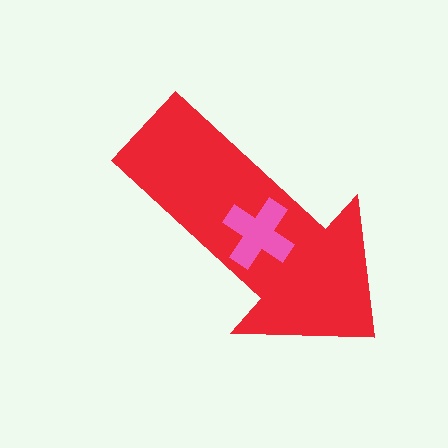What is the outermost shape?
The red arrow.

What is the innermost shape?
The pink cross.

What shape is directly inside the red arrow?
The pink cross.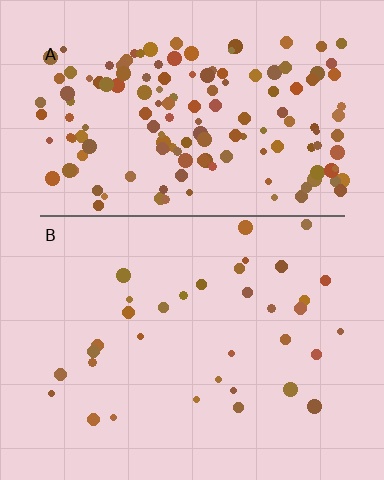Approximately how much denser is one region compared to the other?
Approximately 4.4× — region A over region B.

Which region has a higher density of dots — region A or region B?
A (the top).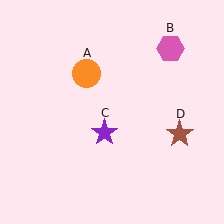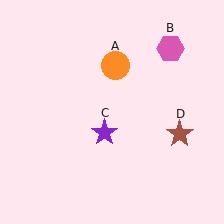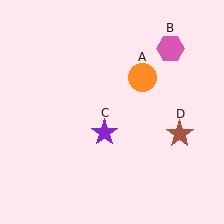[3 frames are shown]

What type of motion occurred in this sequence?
The orange circle (object A) rotated clockwise around the center of the scene.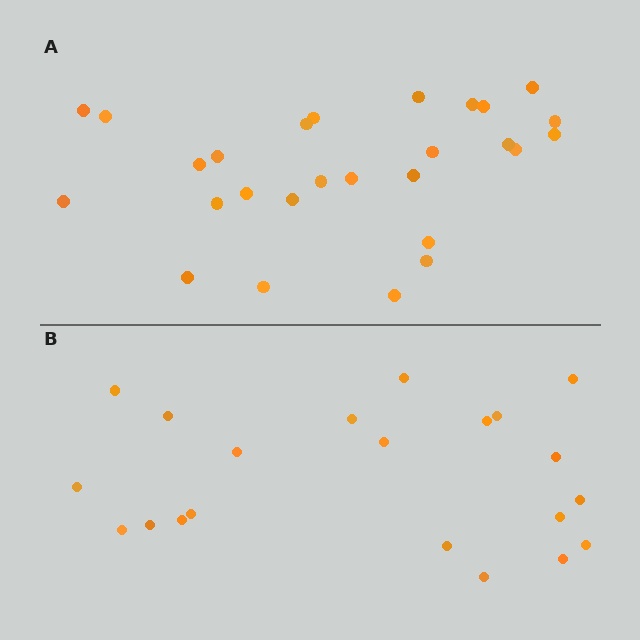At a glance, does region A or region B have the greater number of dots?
Region A (the top region) has more dots.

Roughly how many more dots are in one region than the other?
Region A has about 6 more dots than region B.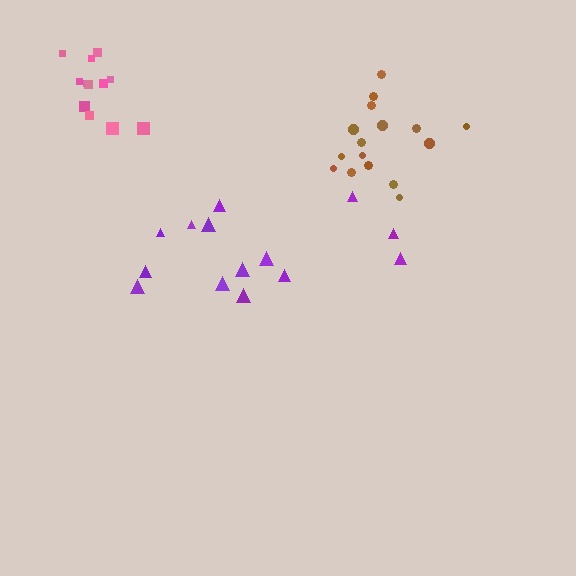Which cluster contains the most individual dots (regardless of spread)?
Brown (16).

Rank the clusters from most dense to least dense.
pink, brown, purple.